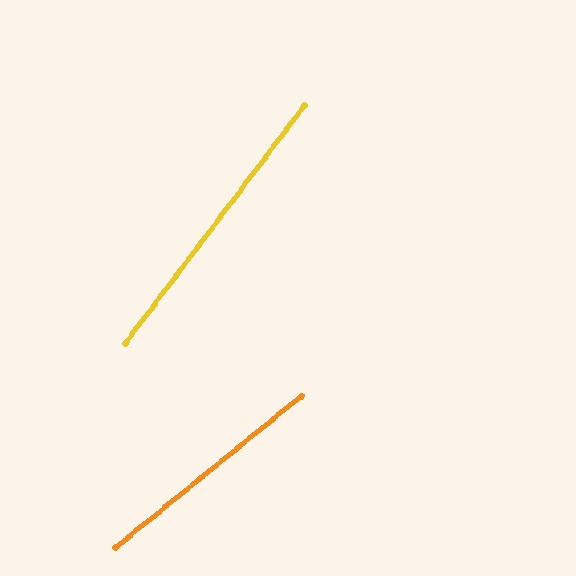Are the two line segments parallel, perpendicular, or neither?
Neither parallel nor perpendicular — they differ by about 14°.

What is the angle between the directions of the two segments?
Approximately 14 degrees.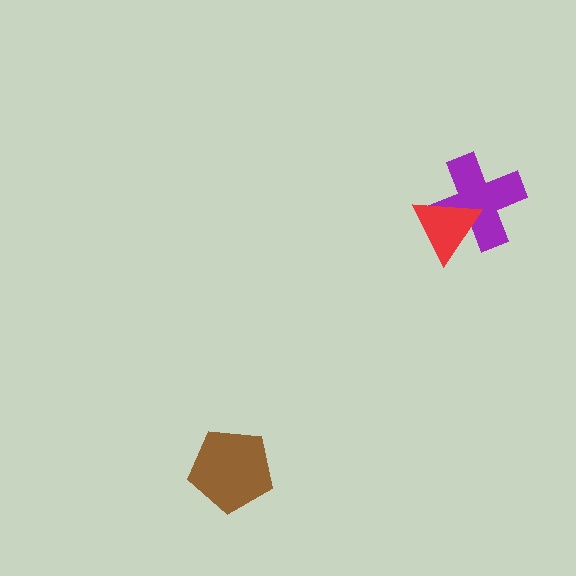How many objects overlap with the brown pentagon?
0 objects overlap with the brown pentagon.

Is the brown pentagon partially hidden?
No, no other shape covers it.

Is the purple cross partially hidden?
Yes, it is partially covered by another shape.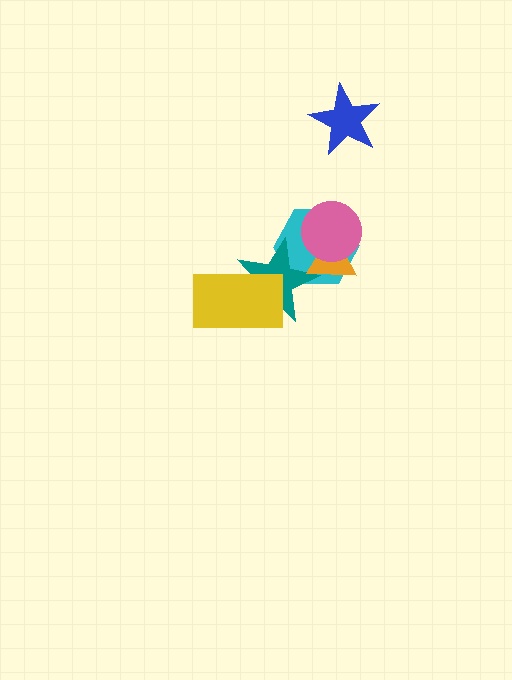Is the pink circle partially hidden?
No, no other shape covers it.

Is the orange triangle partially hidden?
Yes, it is partially covered by another shape.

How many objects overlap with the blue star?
0 objects overlap with the blue star.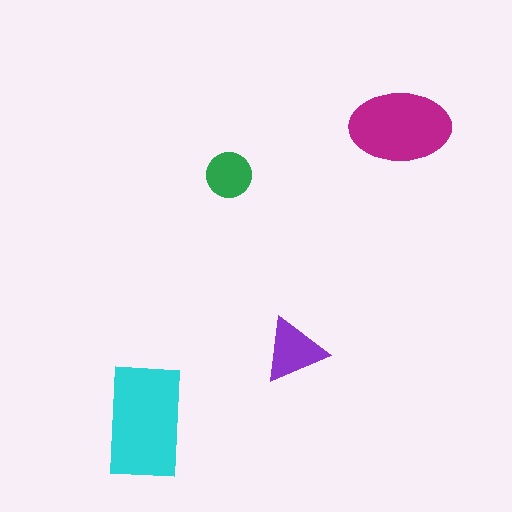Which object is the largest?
The cyan rectangle.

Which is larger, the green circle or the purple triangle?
The purple triangle.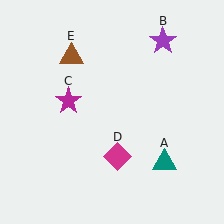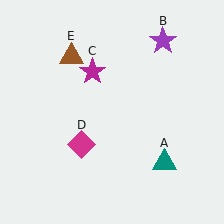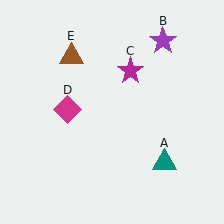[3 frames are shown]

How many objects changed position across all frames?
2 objects changed position: magenta star (object C), magenta diamond (object D).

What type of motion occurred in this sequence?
The magenta star (object C), magenta diamond (object D) rotated clockwise around the center of the scene.